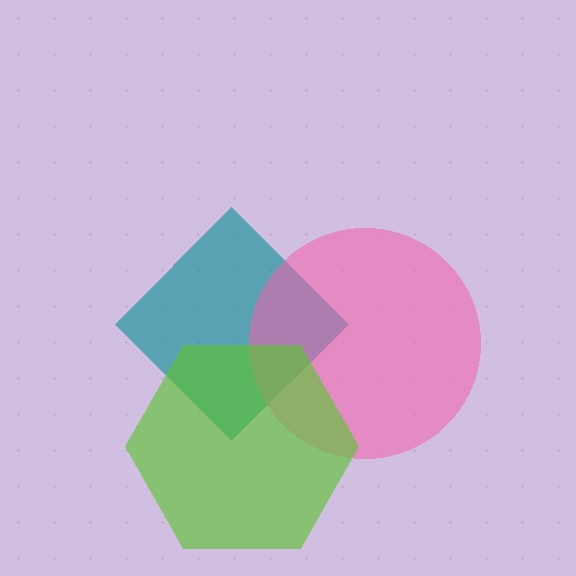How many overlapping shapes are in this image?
There are 3 overlapping shapes in the image.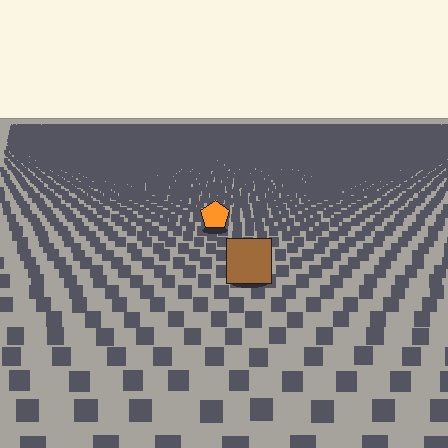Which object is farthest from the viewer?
The orange pentagon is farthest from the viewer. It appears smaller and the ground texture around it is denser.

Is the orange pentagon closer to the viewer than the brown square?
No. The brown square is closer — you can tell from the texture gradient: the ground texture is coarser near it.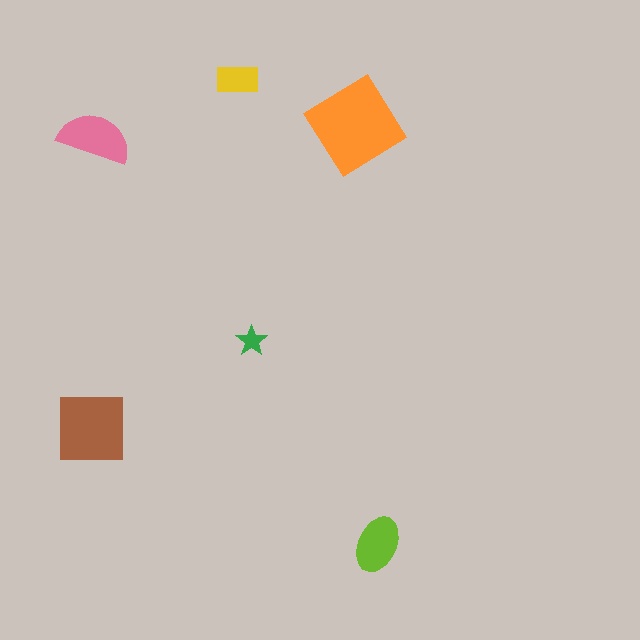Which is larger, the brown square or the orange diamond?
The orange diamond.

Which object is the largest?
The orange diamond.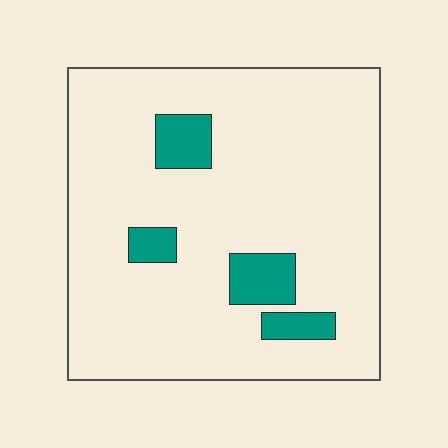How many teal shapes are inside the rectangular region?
4.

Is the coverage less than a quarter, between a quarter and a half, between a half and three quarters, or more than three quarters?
Less than a quarter.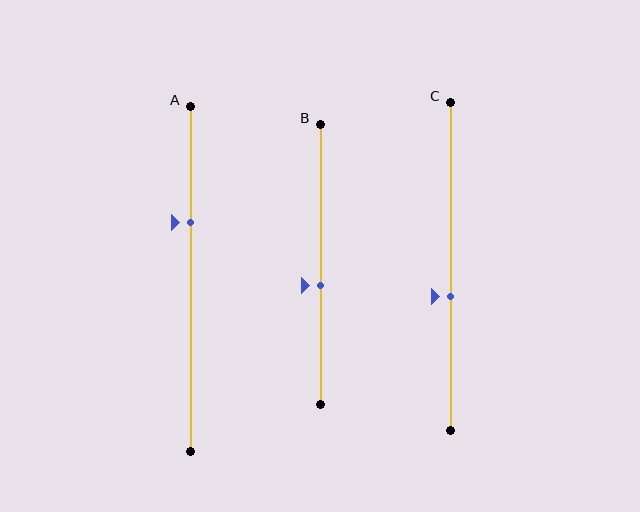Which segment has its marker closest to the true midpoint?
Segment B has its marker closest to the true midpoint.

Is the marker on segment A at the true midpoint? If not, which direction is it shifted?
No, the marker on segment A is shifted upward by about 16% of the segment length.